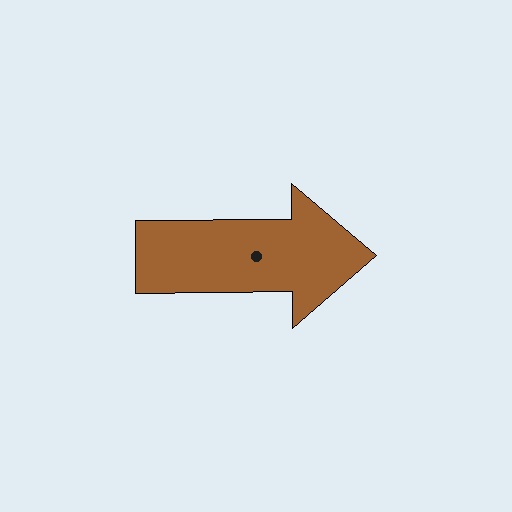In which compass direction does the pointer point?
East.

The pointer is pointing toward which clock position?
Roughly 3 o'clock.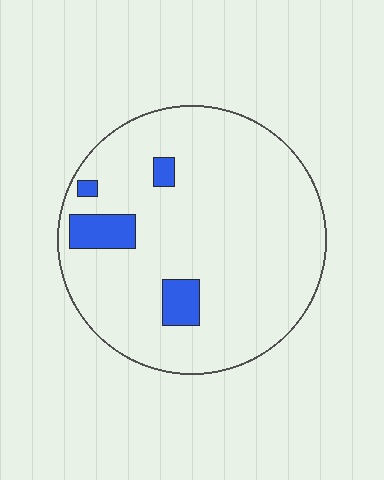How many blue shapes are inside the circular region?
4.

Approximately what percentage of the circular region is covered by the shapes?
Approximately 10%.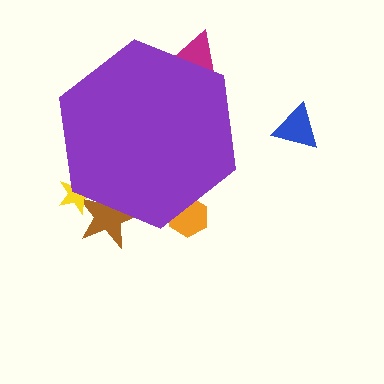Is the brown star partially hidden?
Yes, the brown star is partially hidden behind the purple hexagon.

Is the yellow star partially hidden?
Yes, the yellow star is partially hidden behind the purple hexagon.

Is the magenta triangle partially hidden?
Yes, the magenta triangle is partially hidden behind the purple hexagon.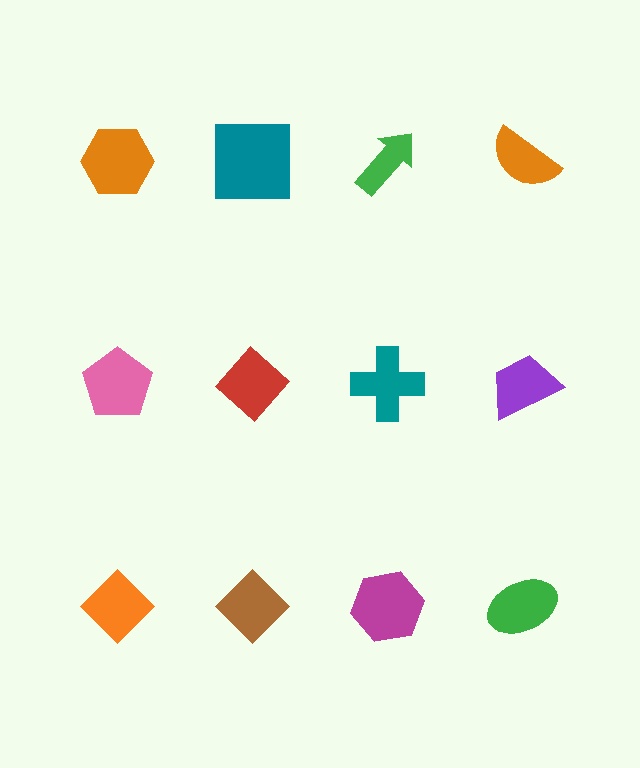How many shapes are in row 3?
4 shapes.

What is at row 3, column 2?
A brown diamond.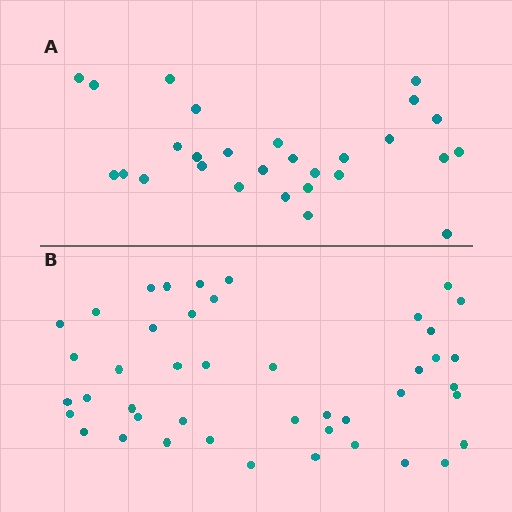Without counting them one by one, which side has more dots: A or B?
Region B (the bottom region) has more dots.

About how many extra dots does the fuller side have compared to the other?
Region B has approximately 15 more dots than region A.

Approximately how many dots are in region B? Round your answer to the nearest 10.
About 40 dots. (The exact count is 44, which rounds to 40.)